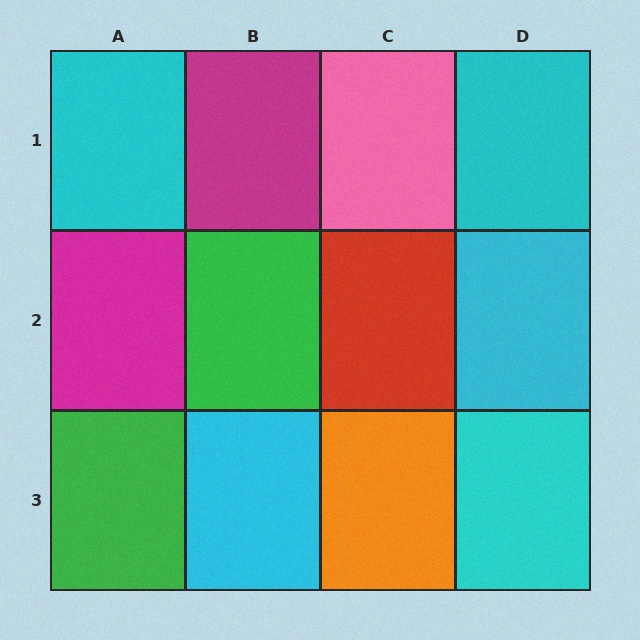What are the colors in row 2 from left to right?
Magenta, green, red, cyan.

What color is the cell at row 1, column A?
Cyan.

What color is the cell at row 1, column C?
Pink.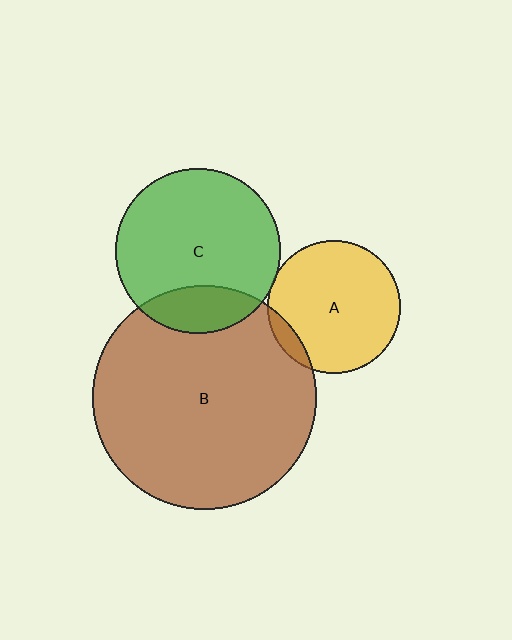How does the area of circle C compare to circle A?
Approximately 1.5 times.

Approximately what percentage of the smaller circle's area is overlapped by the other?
Approximately 5%.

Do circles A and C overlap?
Yes.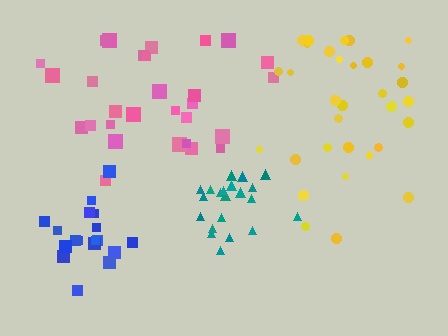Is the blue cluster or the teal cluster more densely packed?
Teal.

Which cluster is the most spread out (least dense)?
Pink.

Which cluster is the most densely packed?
Teal.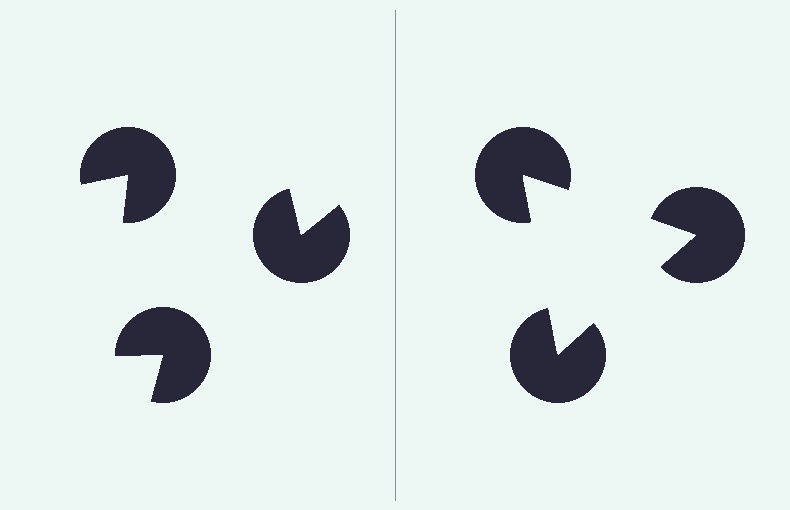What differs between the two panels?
The pac-man discs are positioned identically on both sides; only the wedge orientations differ. On the right they align to a triangle; on the left they are misaligned.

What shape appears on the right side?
An illusory triangle.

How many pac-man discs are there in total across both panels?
6 — 3 on each side.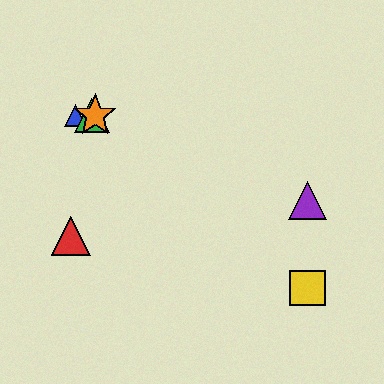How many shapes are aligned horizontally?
3 shapes (the blue triangle, the green triangle, the orange star) are aligned horizontally.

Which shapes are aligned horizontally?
The blue triangle, the green triangle, the orange star are aligned horizontally.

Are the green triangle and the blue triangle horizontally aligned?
Yes, both are at y≈115.